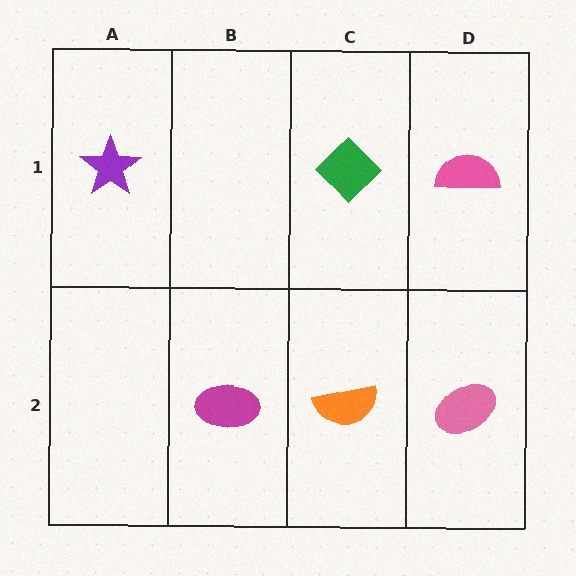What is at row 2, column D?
A pink ellipse.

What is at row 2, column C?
An orange semicircle.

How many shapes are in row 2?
3 shapes.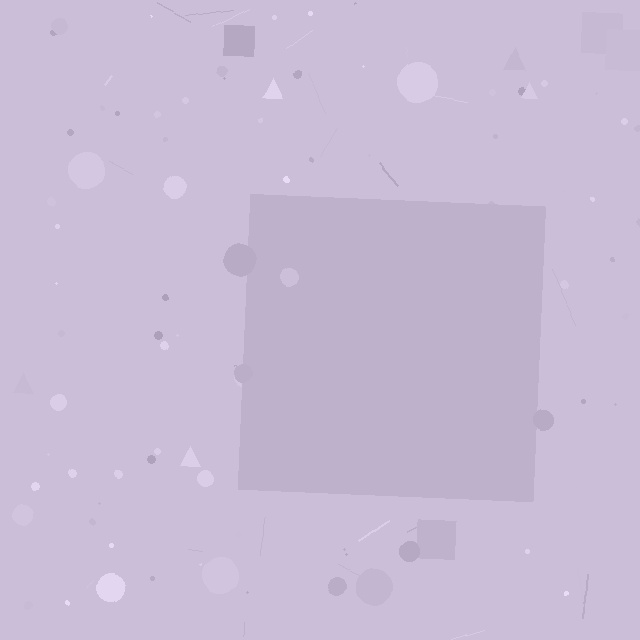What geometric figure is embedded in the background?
A square is embedded in the background.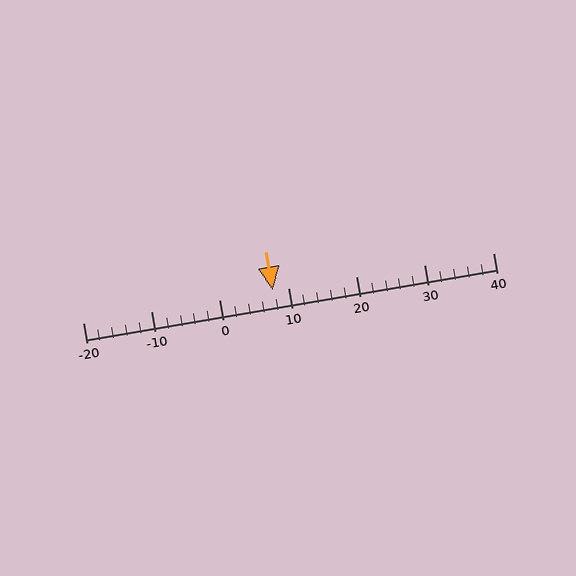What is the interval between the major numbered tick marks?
The major tick marks are spaced 10 units apart.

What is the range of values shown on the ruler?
The ruler shows values from -20 to 40.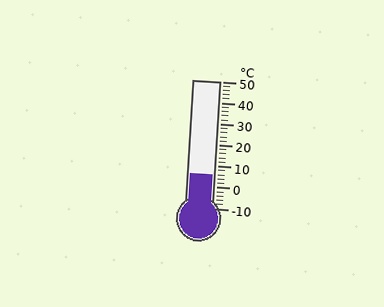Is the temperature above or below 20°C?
The temperature is below 20°C.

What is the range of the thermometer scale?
The thermometer scale ranges from -10°C to 50°C.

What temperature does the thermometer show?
The thermometer shows approximately 6°C.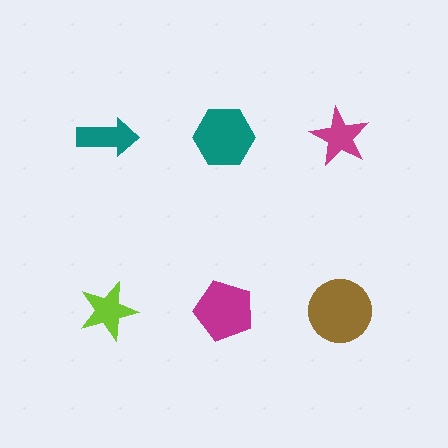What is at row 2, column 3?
A brown circle.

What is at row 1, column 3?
A magenta star.